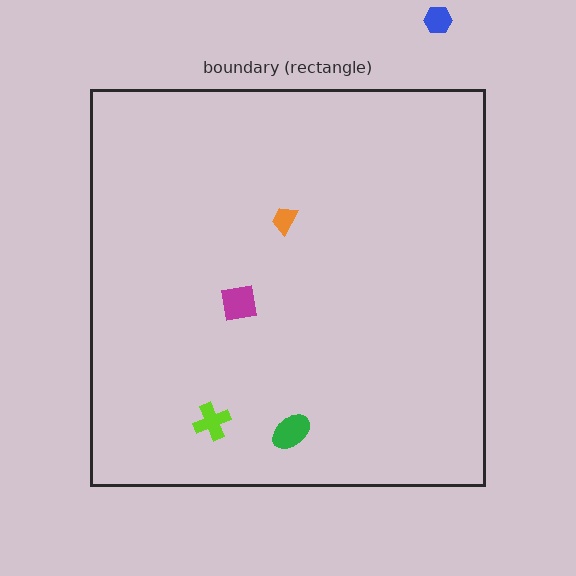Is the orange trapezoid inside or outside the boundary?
Inside.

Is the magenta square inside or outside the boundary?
Inside.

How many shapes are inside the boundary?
4 inside, 1 outside.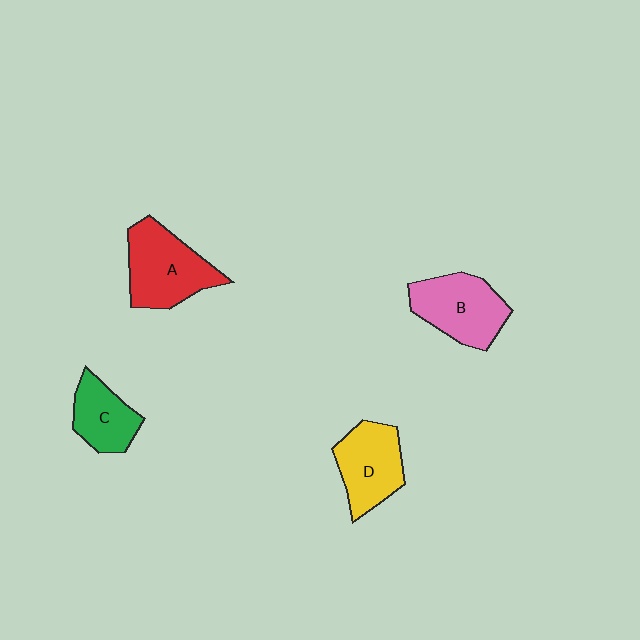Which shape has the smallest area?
Shape C (green).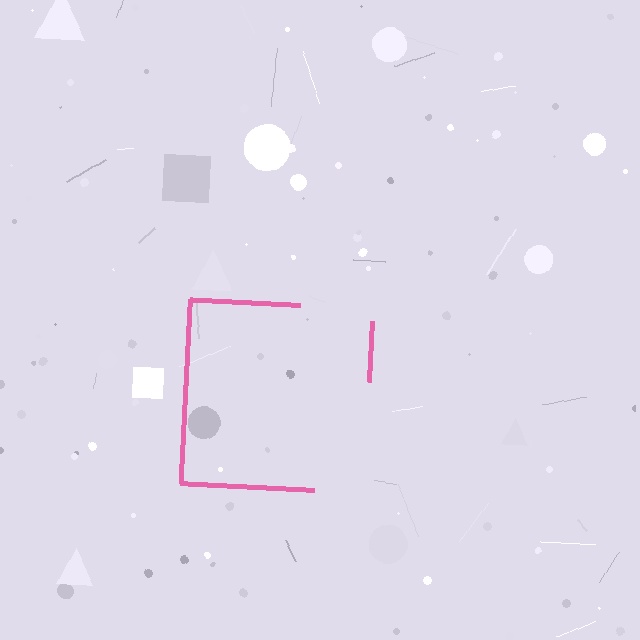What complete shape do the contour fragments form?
The contour fragments form a square.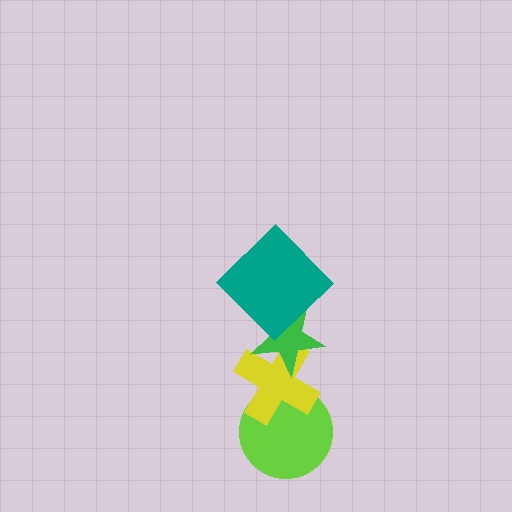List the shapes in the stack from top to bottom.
From top to bottom: the teal diamond, the green star, the yellow cross, the lime circle.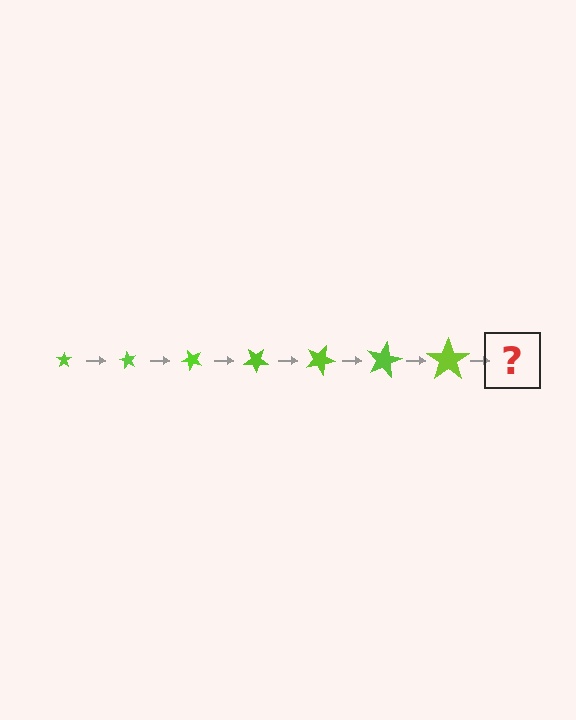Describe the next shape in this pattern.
It should be a star, larger than the previous one and rotated 420 degrees from the start.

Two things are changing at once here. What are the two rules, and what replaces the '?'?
The two rules are that the star grows larger each step and it rotates 60 degrees each step. The '?' should be a star, larger than the previous one and rotated 420 degrees from the start.